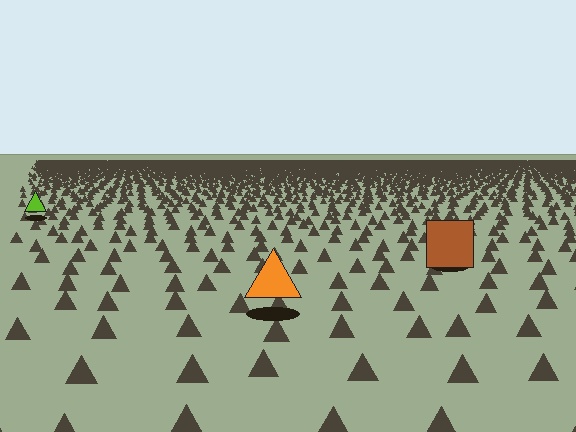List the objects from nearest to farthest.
From nearest to farthest: the orange triangle, the brown square, the lime triangle.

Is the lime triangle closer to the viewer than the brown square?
No. The brown square is closer — you can tell from the texture gradient: the ground texture is coarser near it.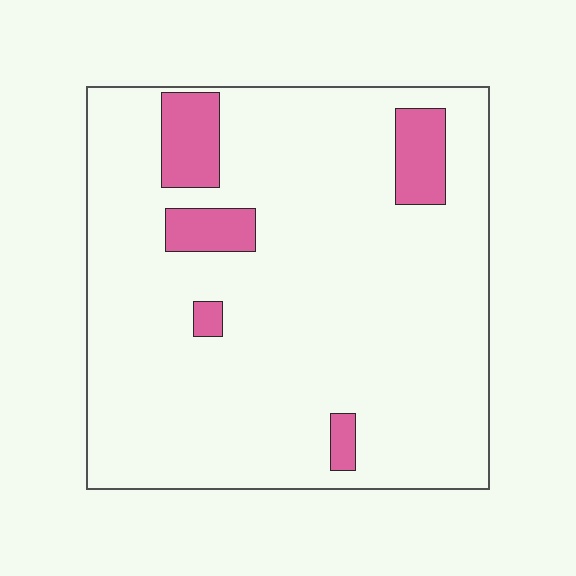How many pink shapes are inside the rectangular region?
5.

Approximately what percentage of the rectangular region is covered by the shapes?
Approximately 10%.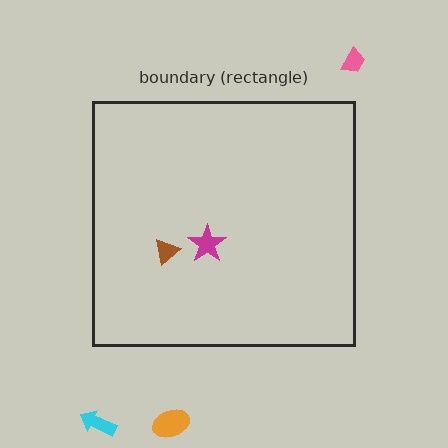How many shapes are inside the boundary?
2 inside, 3 outside.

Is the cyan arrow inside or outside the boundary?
Outside.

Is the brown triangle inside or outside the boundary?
Inside.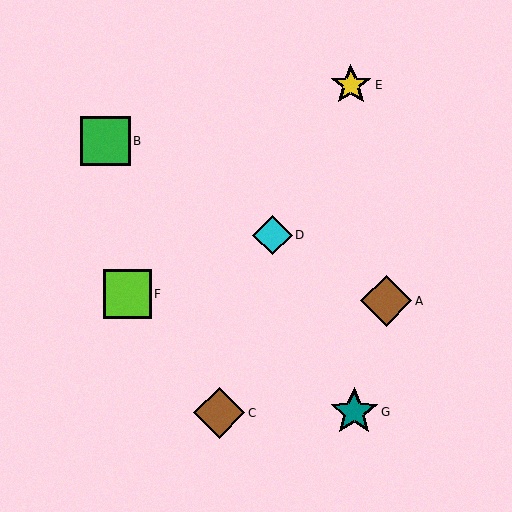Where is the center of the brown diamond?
The center of the brown diamond is at (219, 413).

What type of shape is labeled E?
Shape E is a yellow star.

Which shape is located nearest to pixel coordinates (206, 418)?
The brown diamond (labeled C) at (219, 413) is nearest to that location.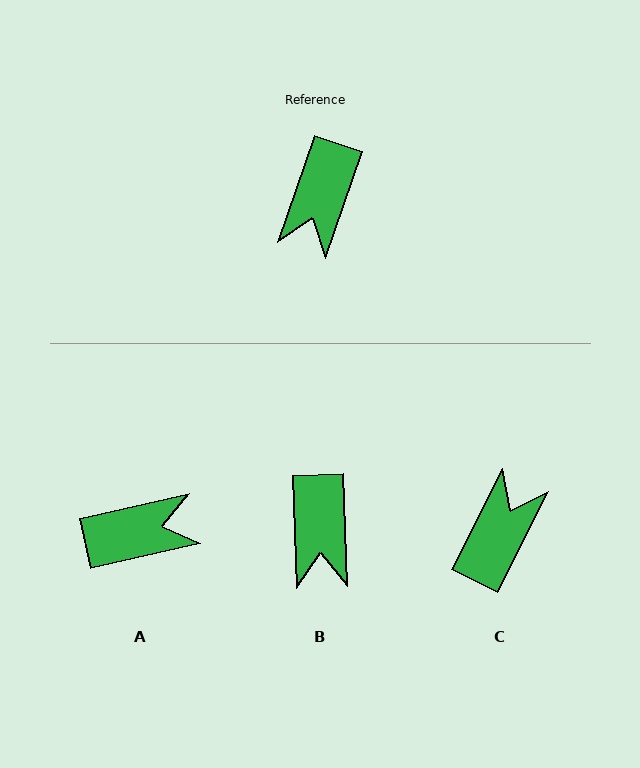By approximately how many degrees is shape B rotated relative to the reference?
Approximately 21 degrees counter-clockwise.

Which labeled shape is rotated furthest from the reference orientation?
C, about 172 degrees away.